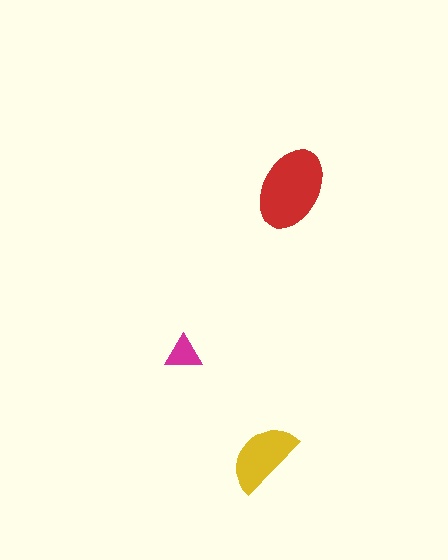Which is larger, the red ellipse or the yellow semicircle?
The red ellipse.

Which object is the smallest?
The magenta triangle.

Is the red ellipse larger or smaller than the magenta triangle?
Larger.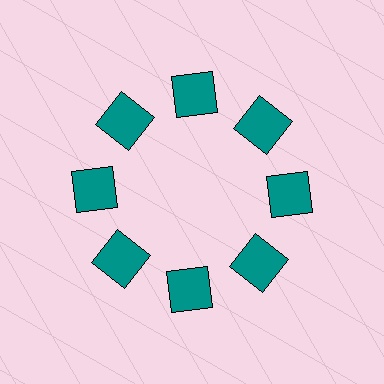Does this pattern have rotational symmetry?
Yes, this pattern has 8-fold rotational symmetry. It looks the same after rotating 45 degrees around the center.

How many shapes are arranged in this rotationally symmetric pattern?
There are 8 shapes, arranged in 8 groups of 1.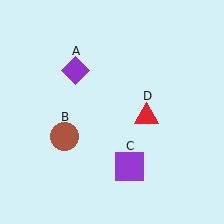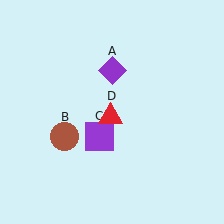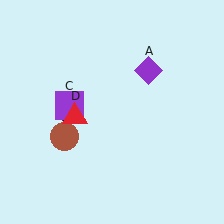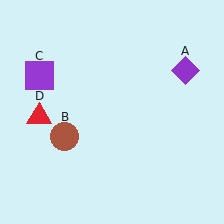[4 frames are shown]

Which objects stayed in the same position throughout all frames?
Brown circle (object B) remained stationary.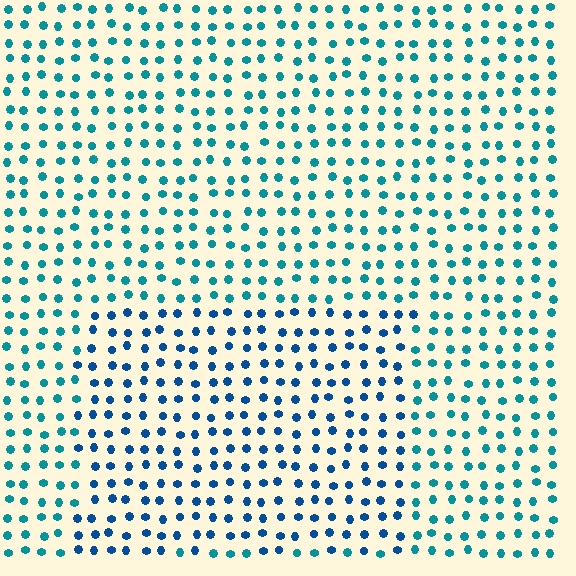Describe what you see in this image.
The image is filled with small teal elements in a uniform arrangement. A rectangle-shaped region is visible where the elements are tinted to a slightly different hue, forming a subtle color boundary.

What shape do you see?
I see a rectangle.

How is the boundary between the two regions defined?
The boundary is defined purely by a slight shift in hue (about 29 degrees). Spacing, size, and orientation are identical on both sides.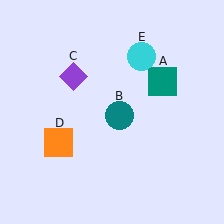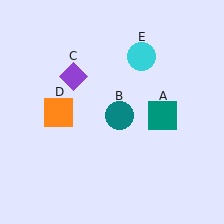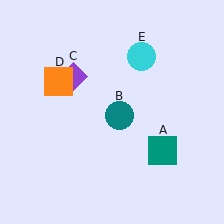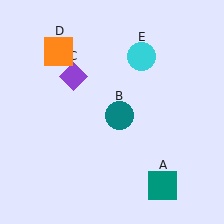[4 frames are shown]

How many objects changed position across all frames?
2 objects changed position: teal square (object A), orange square (object D).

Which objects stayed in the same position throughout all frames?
Teal circle (object B) and purple diamond (object C) and cyan circle (object E) remained stationary.